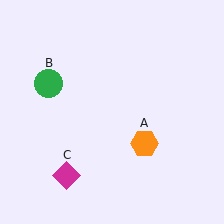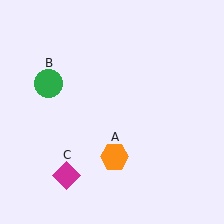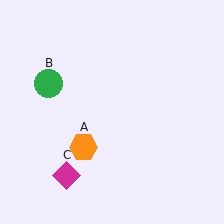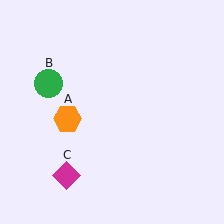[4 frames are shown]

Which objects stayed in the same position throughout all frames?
Green circle (object B) and magenta diamond (object C) remained stationary.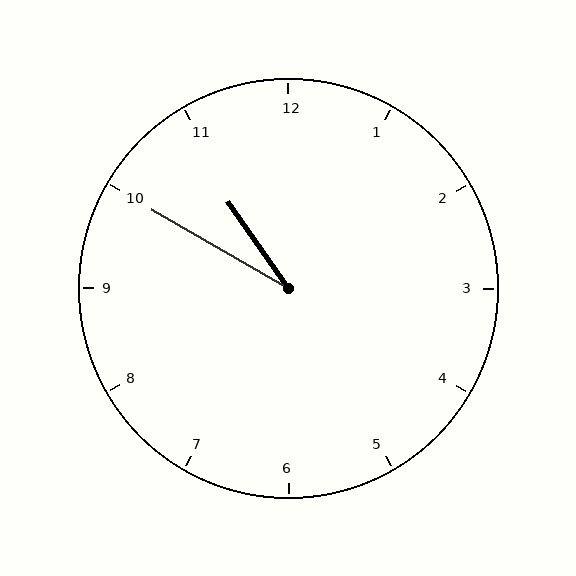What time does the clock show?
10:50.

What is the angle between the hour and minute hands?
Approximately 25 degrees.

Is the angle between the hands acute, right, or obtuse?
It is acute.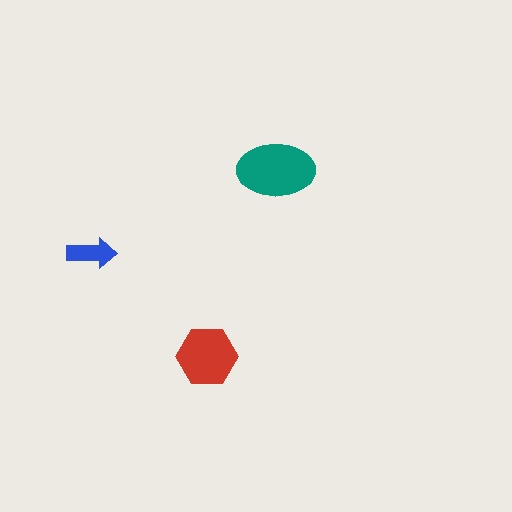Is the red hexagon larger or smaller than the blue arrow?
Larger.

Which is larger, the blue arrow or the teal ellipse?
The teal ellipse.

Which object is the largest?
The teal ellipse.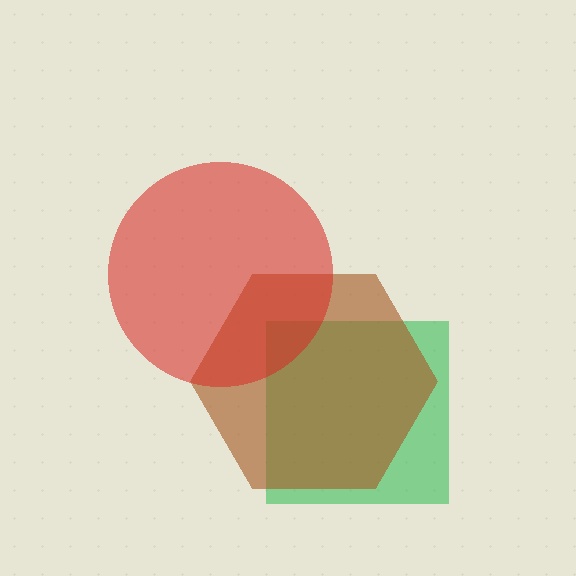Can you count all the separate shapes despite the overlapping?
Yes, there are 3 separate shapes.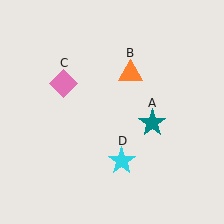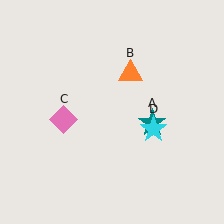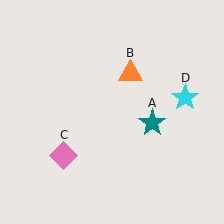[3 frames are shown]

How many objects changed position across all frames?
2 objects changed position: pink diamond (object C), cyan star (object D).